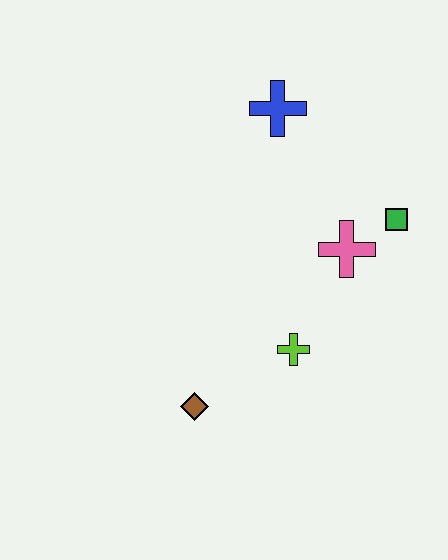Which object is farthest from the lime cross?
The blue cross is farthest from the lime cross.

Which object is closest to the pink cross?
The green square is closest to the pink cross.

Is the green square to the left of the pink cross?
No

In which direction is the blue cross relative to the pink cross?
The blue cross is above the pink cross.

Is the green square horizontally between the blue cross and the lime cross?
No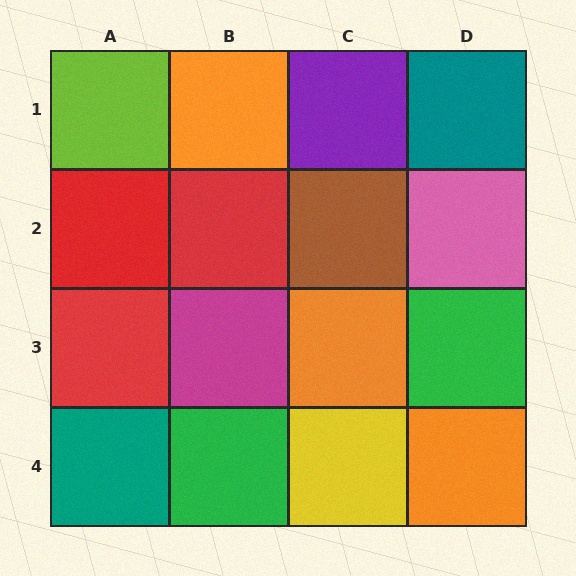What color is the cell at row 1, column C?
Purple.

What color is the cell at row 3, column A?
Red.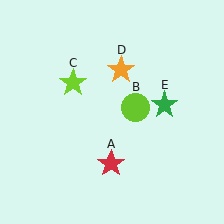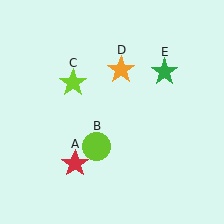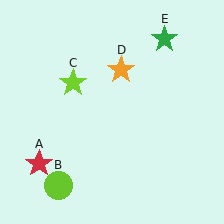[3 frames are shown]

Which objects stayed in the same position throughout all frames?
Lime star (object C) and orange star (object D) remained stationary.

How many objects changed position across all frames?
3 objects changed position: red star (object A), lime circle (object B), green star (object E).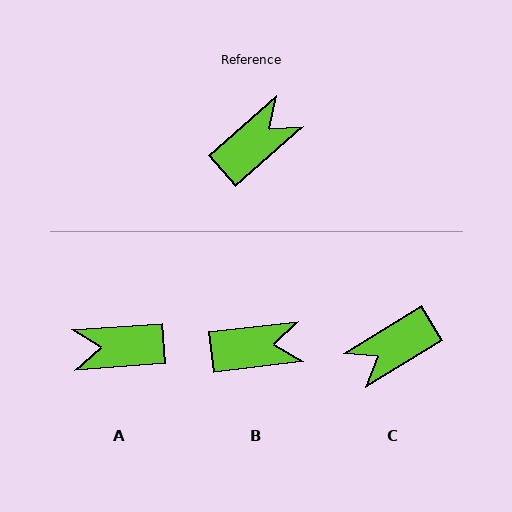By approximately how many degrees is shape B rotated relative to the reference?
Approximately 35 degrees clockwise.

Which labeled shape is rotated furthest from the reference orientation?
C, about 170 degrees away.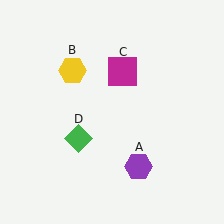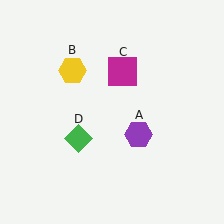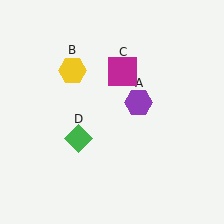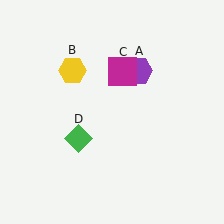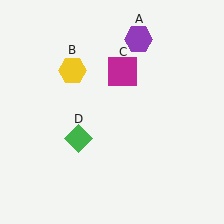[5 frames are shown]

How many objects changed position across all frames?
1 object changed position: purple hexagon (object A).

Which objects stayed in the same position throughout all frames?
Yellow hexagon (object B) and magenta square (object C) and green diamond (object D) remained stationary.